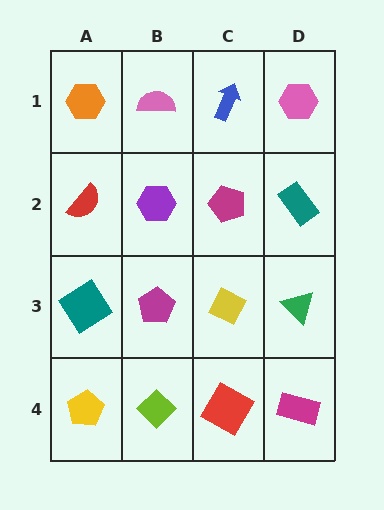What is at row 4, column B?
A lime diamond.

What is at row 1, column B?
A pink semicircle.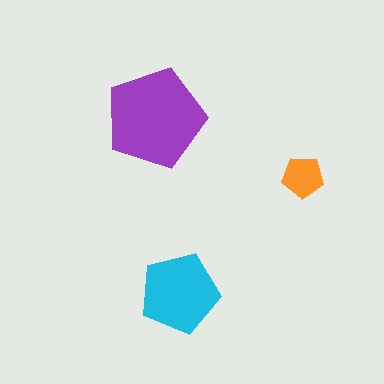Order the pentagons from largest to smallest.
the purple one, the cyan one, the orange one.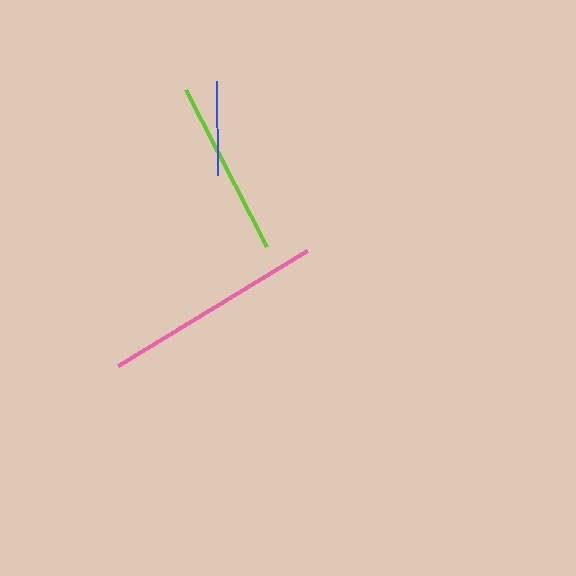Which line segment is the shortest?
The blue line is the shortest at approximately 95 pixels.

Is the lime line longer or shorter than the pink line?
The pink line is longer than the lime line.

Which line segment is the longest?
The pink line is the longest at approximately 221 pixels.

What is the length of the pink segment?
The pink segment is approximately 221 pixels long.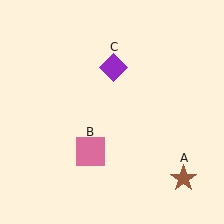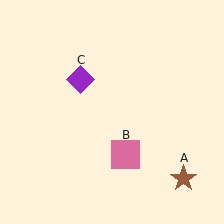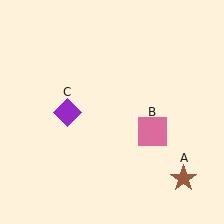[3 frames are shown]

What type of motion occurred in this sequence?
The pink square (object B), purple diamond (object C) rotated counterclockwise around the center of the scene.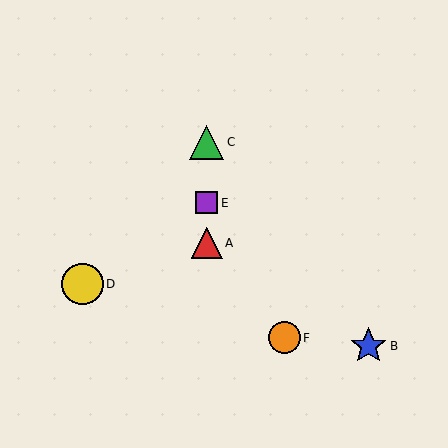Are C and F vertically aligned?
No, C is at x≈207 and F is at x≈285.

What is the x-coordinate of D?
Object D is at x≈83.